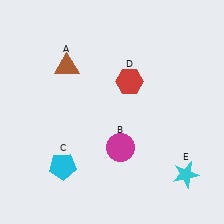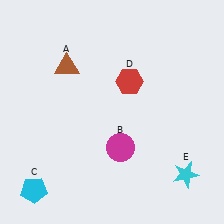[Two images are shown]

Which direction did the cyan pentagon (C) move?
The cyan pentagon (C) moved left.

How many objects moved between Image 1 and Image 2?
1 object moved between the two images.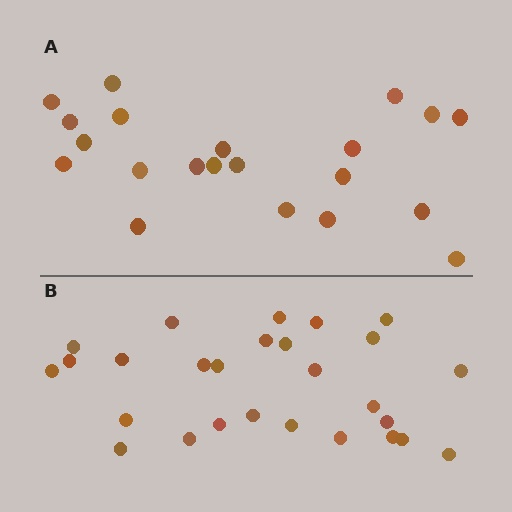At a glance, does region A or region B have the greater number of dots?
Region B (the bottom region) has more dots.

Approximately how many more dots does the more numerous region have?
Region B has about 6 more dots than region A.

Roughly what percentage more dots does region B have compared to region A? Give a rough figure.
About 30% more.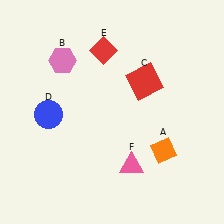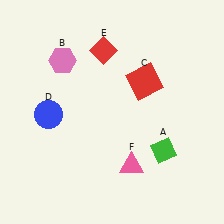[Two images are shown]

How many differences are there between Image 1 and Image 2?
There is 1 difference between the two images.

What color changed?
The diamond (A) changed from orange in Image 1 to green in Image 2.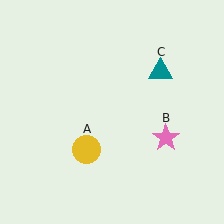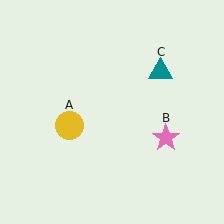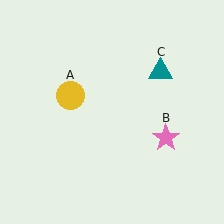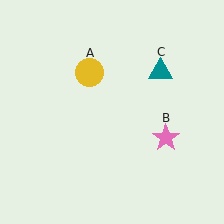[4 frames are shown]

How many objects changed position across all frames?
1 object changed position: yellow circle (object A).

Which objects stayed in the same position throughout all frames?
Pink star (object B) and teal triangle (object C) remained stationary.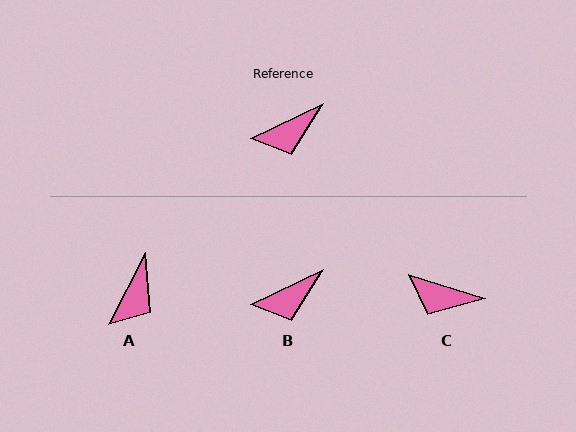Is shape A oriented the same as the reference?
No, it is off by about 37 degrees.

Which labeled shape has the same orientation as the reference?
B.